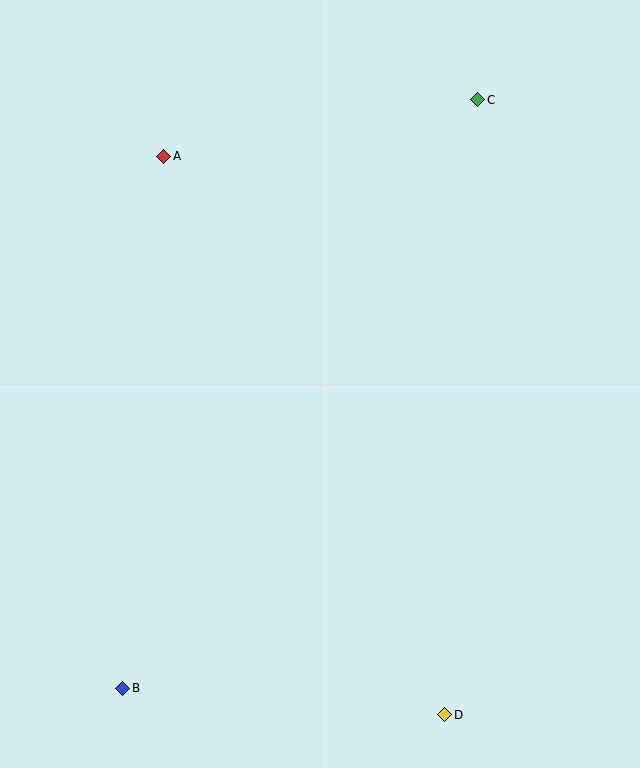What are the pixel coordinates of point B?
Point B is at (123, 688).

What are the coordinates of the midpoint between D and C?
The midpoint between D and C is at (461, 407).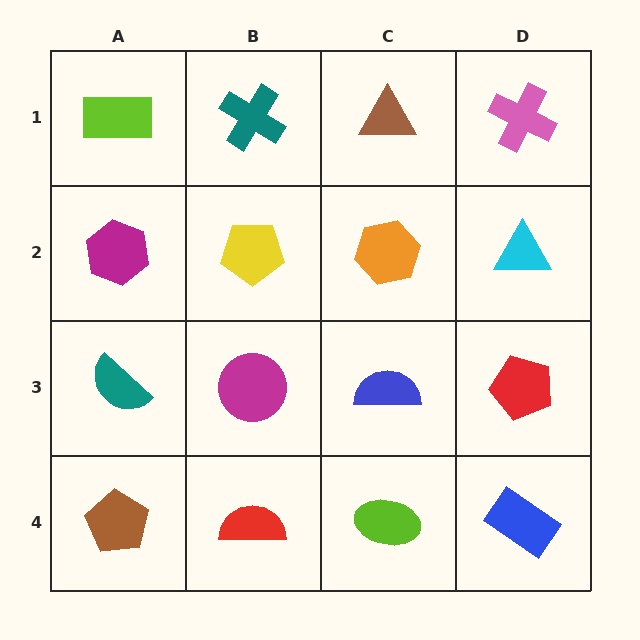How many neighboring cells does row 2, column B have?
4.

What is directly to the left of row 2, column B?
A magenta hexagon.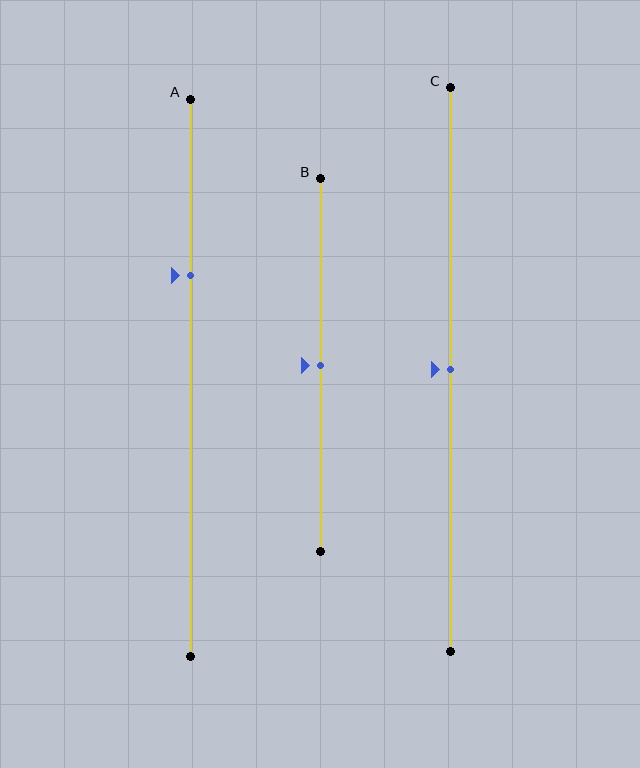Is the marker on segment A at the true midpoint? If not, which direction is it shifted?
No, the marker on segment A is shifted upward by about 18% of the segment length.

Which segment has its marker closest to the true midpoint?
Segment B has its marker closest to the true midpoint.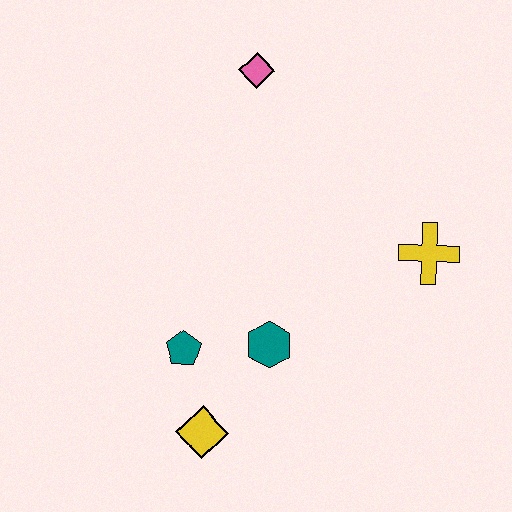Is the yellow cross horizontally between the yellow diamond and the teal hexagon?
No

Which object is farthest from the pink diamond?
The yellow diamond is farthest from the pink diamond.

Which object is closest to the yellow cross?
The teal hexagon is closest to the yellow cross.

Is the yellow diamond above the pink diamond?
No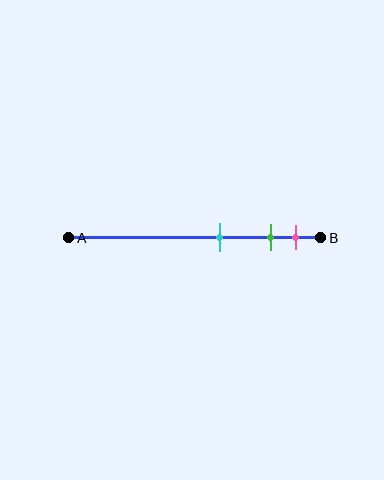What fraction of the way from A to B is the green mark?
The green mark is approximately 80% (0.8) of the way from A to B.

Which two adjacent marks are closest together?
The green and pink marks are the closest adjacent pair.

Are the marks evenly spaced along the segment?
No, the marks are not evenly spaced.